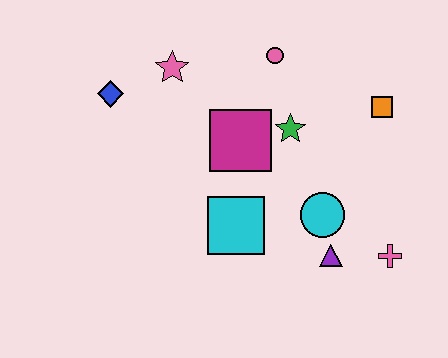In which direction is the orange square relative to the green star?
The orange square is to the right of the green star.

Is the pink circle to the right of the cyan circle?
No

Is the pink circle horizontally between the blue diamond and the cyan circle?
Yes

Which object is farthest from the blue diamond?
The pink cross is farthest from the blue diamond.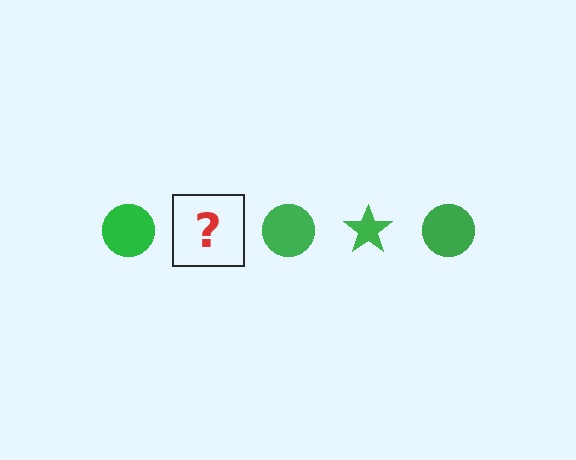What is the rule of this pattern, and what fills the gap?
The rule is that the pattern cycles through circle, star shapes in green. The gap should be filled with a green star.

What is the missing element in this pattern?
The missing element is a green star.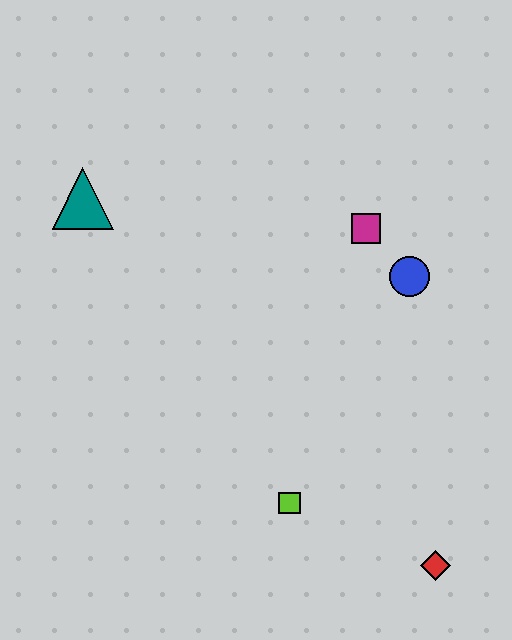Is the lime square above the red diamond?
Yes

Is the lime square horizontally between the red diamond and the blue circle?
No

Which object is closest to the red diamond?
The lime square is closest to the red diamond.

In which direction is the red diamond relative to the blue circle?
The red diamond is below the blue circle.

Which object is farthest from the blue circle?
The teal triangle is farthest from the blue circle.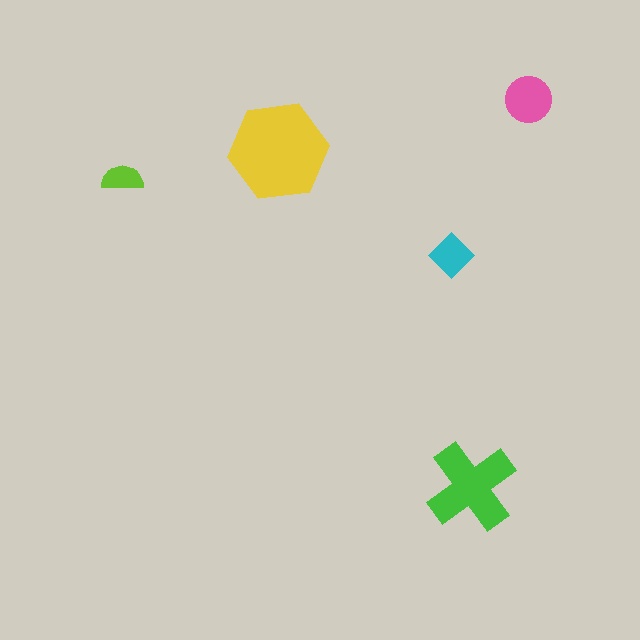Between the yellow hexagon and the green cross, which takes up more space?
The yellow hexagon.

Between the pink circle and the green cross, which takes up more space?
The green cross.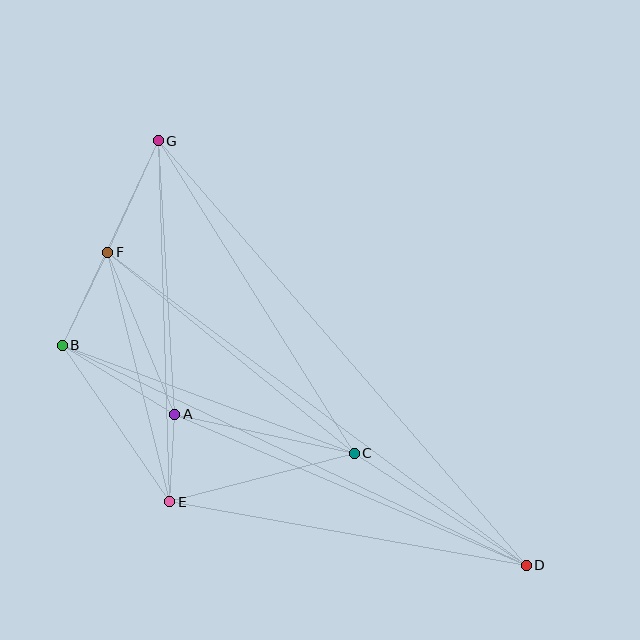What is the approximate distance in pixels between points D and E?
The distance between D and E is approximately 362 pixels.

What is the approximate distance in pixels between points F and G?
The distance between F and G is approximately 122 pixels.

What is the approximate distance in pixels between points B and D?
The distance between B and D is approximately 513 pixels.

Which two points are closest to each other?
Points A and E are closest to each other.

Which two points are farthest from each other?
Points D and G are farthest from each other.